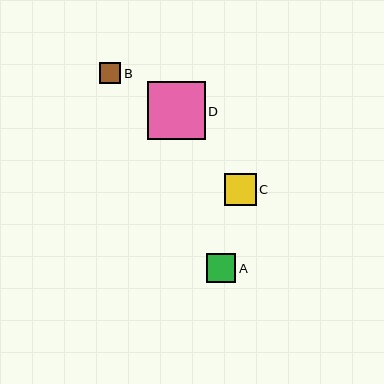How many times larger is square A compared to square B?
Square A is approximately 1.4 times the size of square B.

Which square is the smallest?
Square B is the smallest with a size of approximately 21 pixels.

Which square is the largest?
Square D is the largest with a size of approximately 58 pixels.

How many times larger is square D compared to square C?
Square D is approximately 1.8 times the size of square C.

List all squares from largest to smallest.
From largest to smallest: D, C, A, B.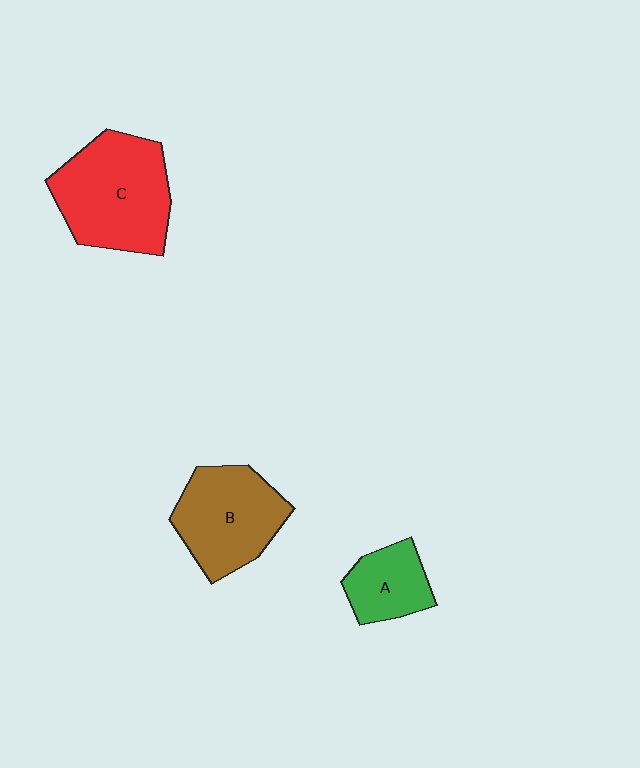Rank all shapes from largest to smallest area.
From largest to smallest: C (red), B (brown), A (green).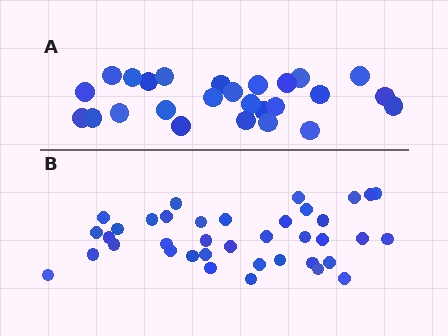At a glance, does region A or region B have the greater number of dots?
Region B (the bottom region) has more dots.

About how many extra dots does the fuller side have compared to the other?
Region B has roughly 12 or so more dots than region A.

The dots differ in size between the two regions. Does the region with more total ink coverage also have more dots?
No. Region A has more total ink coverage because its dots are larger, but region B actually contains more individual dots. Total area can be misleading — the number of items is what matters here.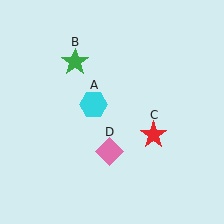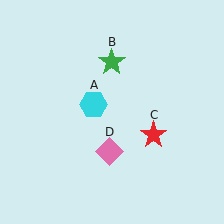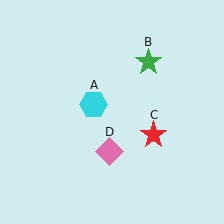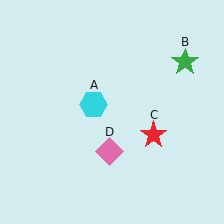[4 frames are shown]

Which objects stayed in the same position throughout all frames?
Cyan hexagon (object A) and red star (object C) and pink diamond (object D) remained stationary.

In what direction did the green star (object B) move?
The green star (object B) moved right.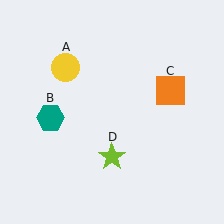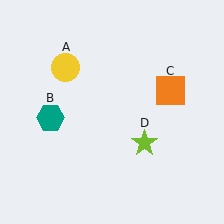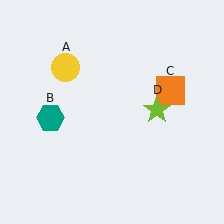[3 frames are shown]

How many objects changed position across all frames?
1 object changed position: lime star (object D).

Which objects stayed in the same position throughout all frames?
Yellow circle (object A) and teal hexagon (object B) and orange square (object C) remained stationary.